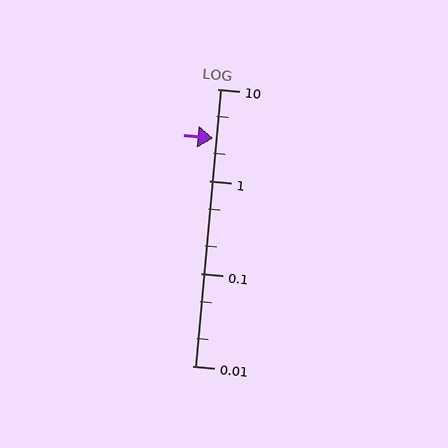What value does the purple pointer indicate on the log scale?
The pointer indicates approximately 2.9.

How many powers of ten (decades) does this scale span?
The scale spans 3 decades, from 0.01 to 10.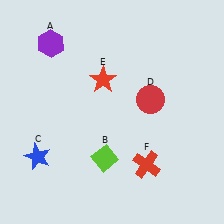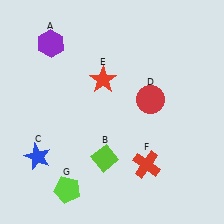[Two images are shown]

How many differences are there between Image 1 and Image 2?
There is 1 difference between the two images.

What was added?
A lime pentagon (G) was added in Image 2.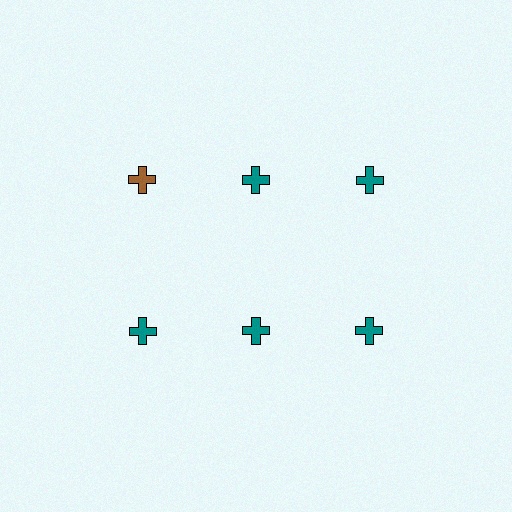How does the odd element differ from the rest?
It has a different color: brown instead of teal.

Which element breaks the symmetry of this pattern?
The brown cross in the top row, leftmost column breaks the symmetry. All other shapes are teal crosses.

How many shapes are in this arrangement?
There are 6 shapes arranged in a grid pattern.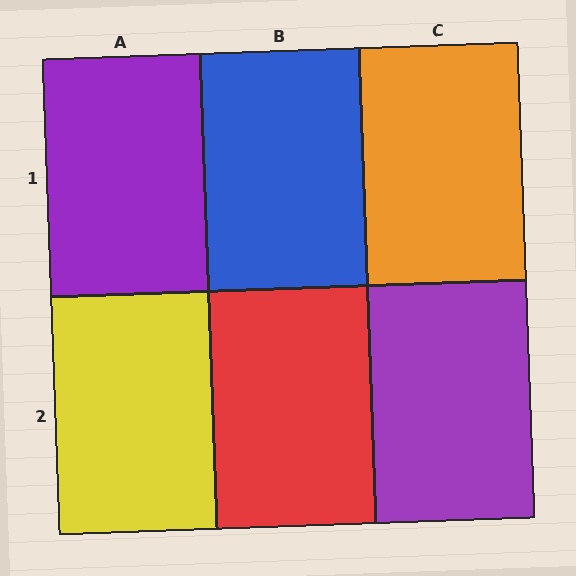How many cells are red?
1 cell is red.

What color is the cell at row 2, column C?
Purple.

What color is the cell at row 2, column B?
Red.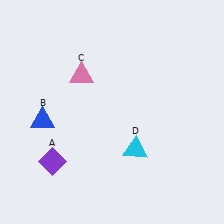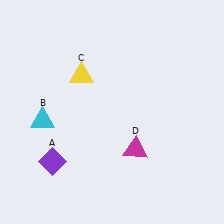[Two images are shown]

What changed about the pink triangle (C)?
In Image 1, C is pink. In Image 2, it changed to yellow.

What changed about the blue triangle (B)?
In Image 1, B is blue. In Image 2, it changed to cyan.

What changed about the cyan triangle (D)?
In Image 1, D is cyan. In Image 2, it changed to magenta.